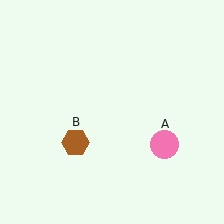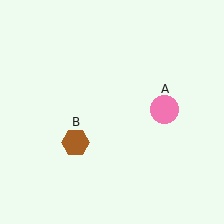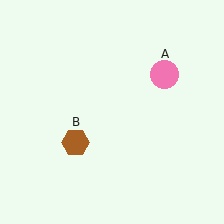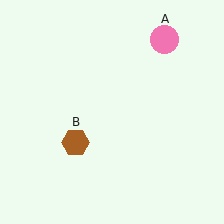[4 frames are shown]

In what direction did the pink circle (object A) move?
The pink circle (object A) moved up.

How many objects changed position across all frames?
1 object changed position: pink circle (object A).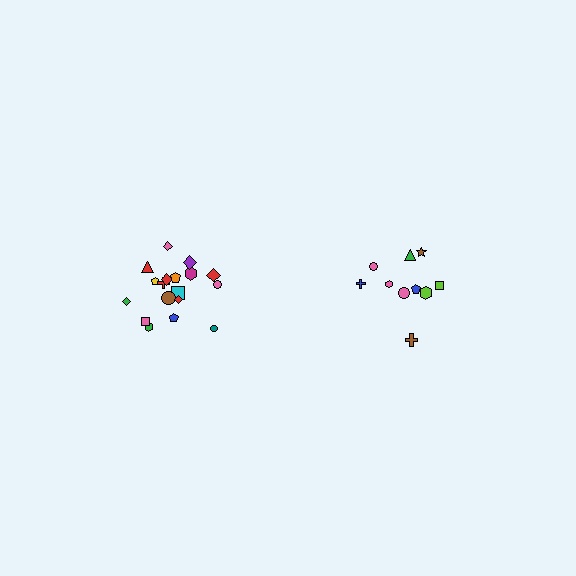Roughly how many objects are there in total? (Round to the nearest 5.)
Roughly 30 objects in total.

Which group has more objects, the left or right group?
The left group.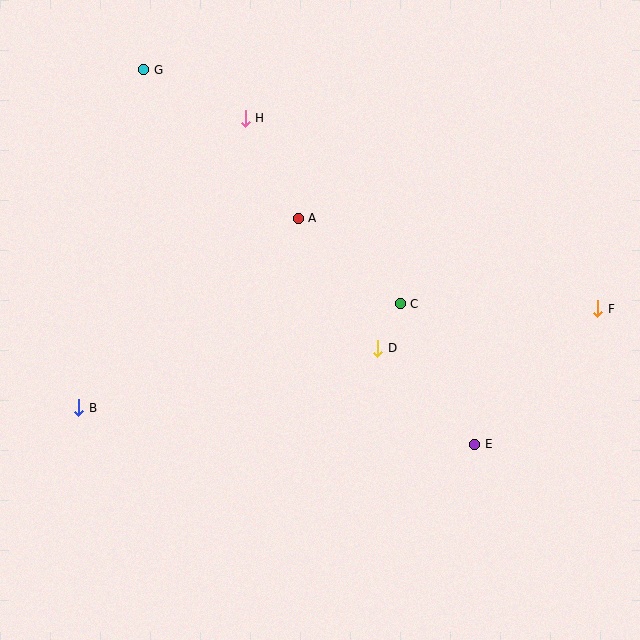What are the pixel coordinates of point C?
Point C is at (400, 304).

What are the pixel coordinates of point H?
Point H is at (245, 118).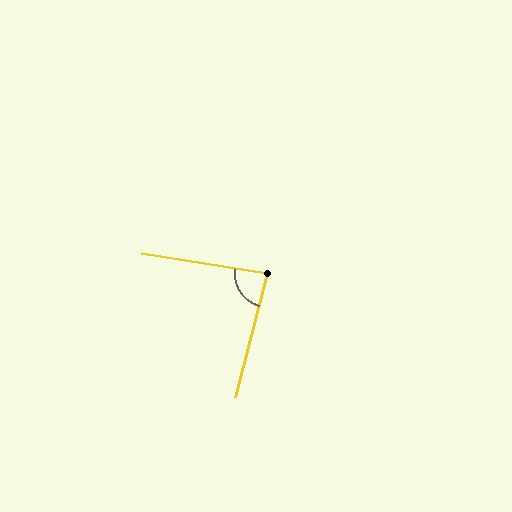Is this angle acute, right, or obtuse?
It is acute.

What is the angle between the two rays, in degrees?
Approximately 84 degrees.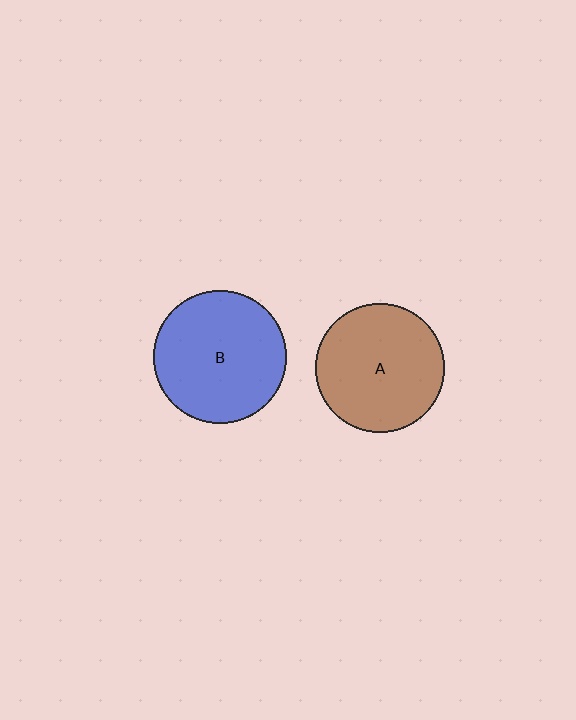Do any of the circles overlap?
No, none of the circles overlap.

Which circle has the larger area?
Circle B (blue).